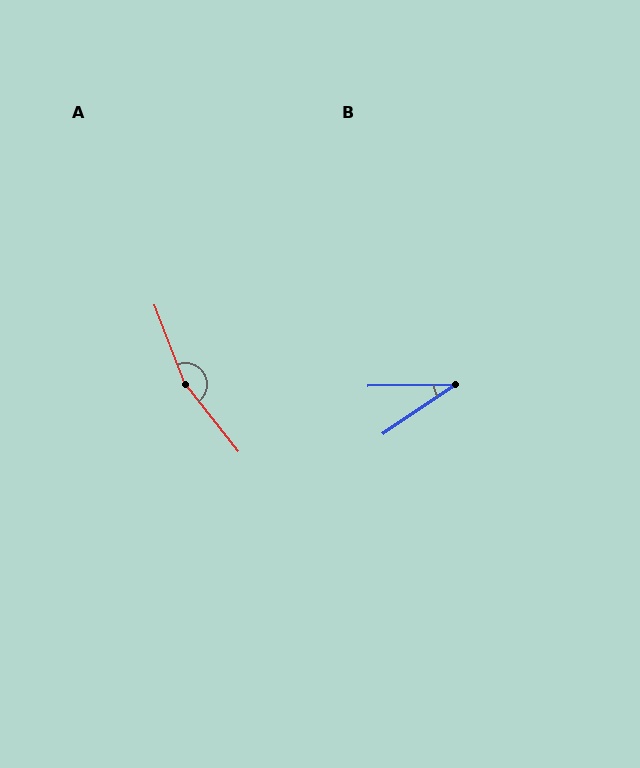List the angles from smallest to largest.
B (34°), A (163°).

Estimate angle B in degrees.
Approximately 34 degrees.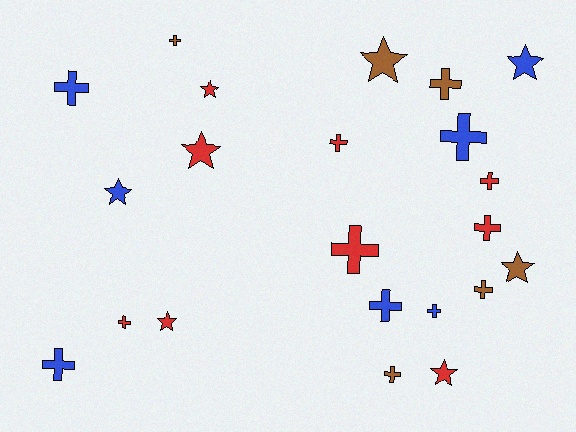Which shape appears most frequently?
Cross, with 14 objects.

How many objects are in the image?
There are 22 objects.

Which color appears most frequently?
Red, with 9 objects.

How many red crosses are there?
There are 5 red crosses.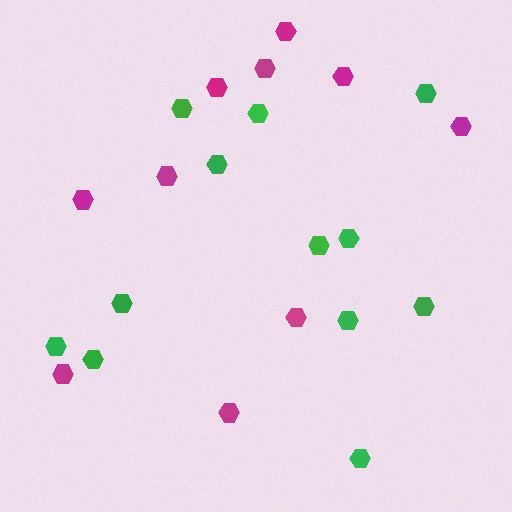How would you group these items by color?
There are 2 groups: one group of magenta hexagons (10) and one group of green hexagons (12).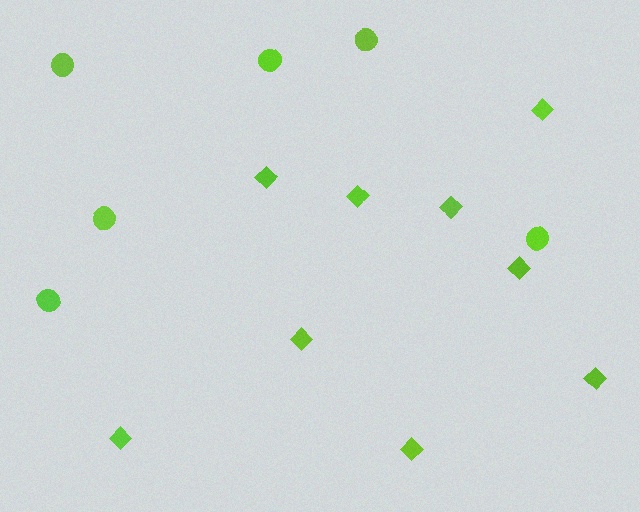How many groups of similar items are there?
There are 2 groups: one group of circles (6) and one group of diamonds (9).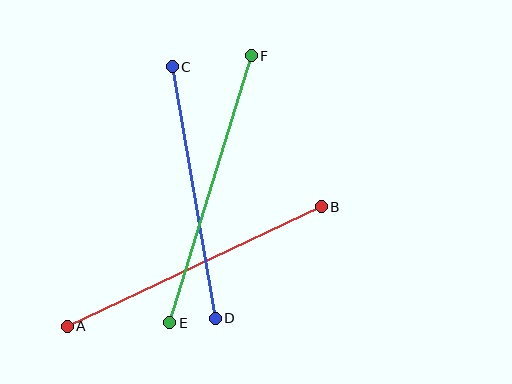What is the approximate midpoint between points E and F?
The midpoint is at approximately (210, 189) pixels.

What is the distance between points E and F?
The distance is approximately 279 pixels.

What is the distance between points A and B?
The distance is approximately 280 pixels.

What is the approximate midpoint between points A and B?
The midpoint is at approximately (194, 266) pixels.